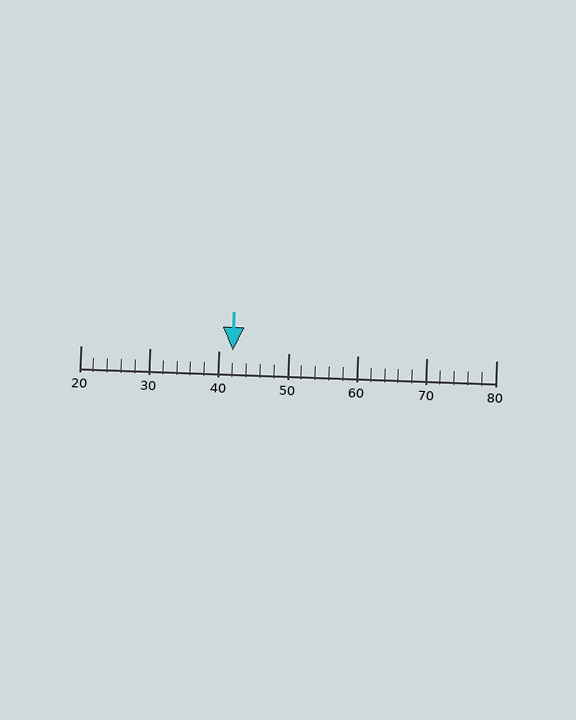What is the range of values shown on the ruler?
The ruler shows values from 20 to 80.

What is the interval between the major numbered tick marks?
The major tick marks are spaced 10 units apart.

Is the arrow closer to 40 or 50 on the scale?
The arrow is closer to 40.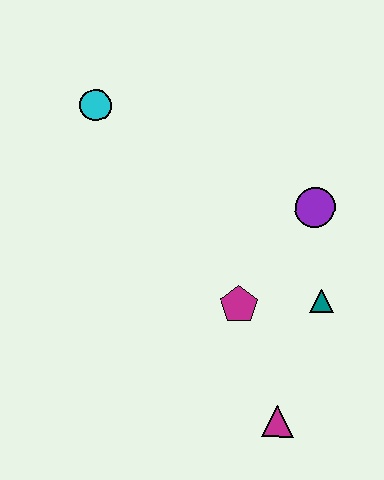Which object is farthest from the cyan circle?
The magenta triangle is farthest from the cyan circle.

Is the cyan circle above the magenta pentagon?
Yes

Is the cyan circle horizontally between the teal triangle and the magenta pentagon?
No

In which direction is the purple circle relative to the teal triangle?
The purple circle is above the teal triangle.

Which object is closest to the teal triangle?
The magenta pentagon is closest to the teal triangle.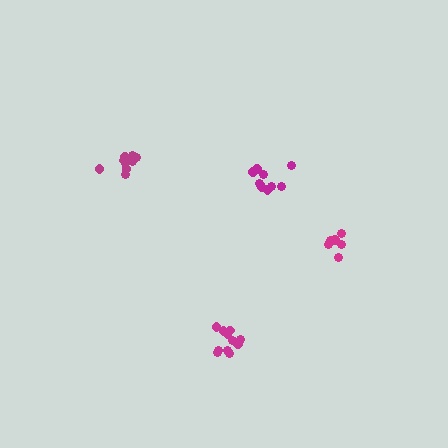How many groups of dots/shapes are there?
There are 4 groups.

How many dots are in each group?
Group 1: 6 dots, Group 2: 11 dots, Group 3: 10 dots, Group 4: 10 dots (37 total).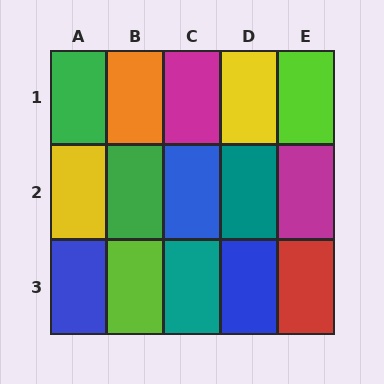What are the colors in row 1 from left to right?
Green, orange, magenta, yellow, lime.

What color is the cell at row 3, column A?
Blue.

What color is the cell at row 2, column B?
Green.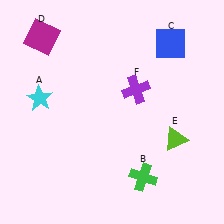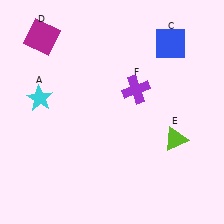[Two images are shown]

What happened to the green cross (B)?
The green cross (B) was removed in Image 2. It was in the bottom-right area of Image 1.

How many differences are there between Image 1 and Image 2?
There is 1 difference between the two images.